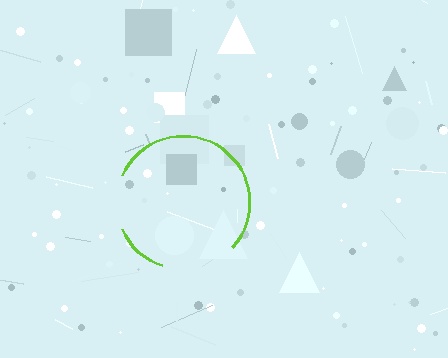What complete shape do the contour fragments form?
The contour fragments form a circle.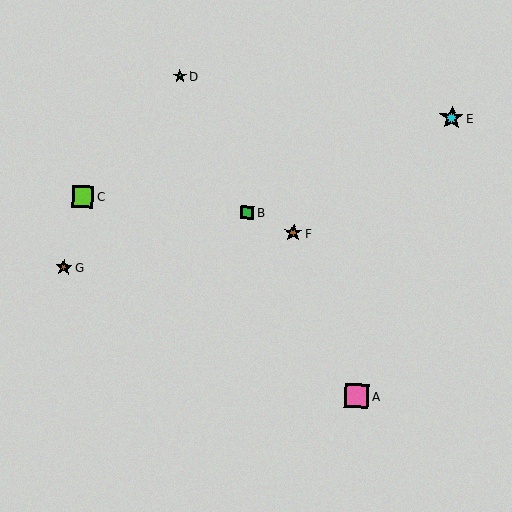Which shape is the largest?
The pink square (labeled A) is the largest.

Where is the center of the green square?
The center of the green square is at (247, 212).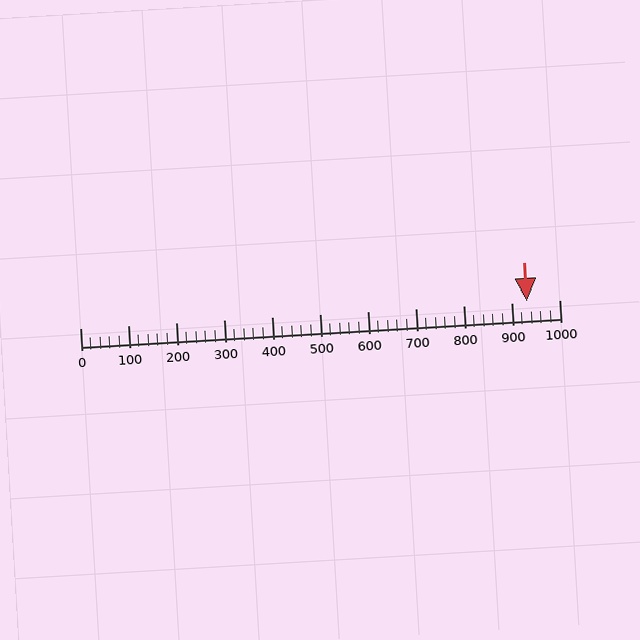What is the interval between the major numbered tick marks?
The major tick marks are spaced 100 units apart.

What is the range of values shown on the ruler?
The ruler shows values from 0 to 1000.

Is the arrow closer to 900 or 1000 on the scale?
The arrow is closer to 900.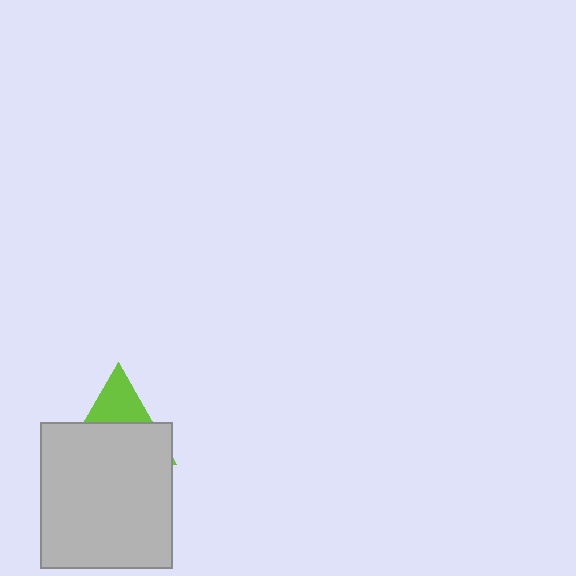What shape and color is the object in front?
The object in front is a light gray rectangle.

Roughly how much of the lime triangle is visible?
A small part of it is visible (roughly 33%).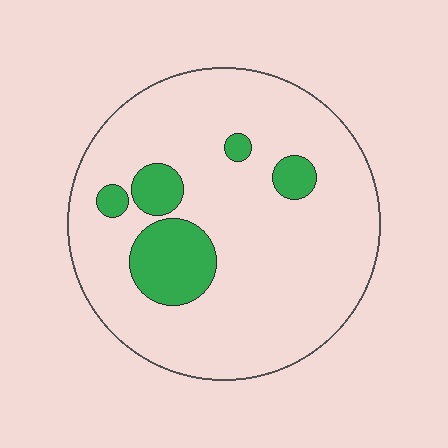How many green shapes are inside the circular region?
5.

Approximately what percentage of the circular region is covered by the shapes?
Approximately 15%.